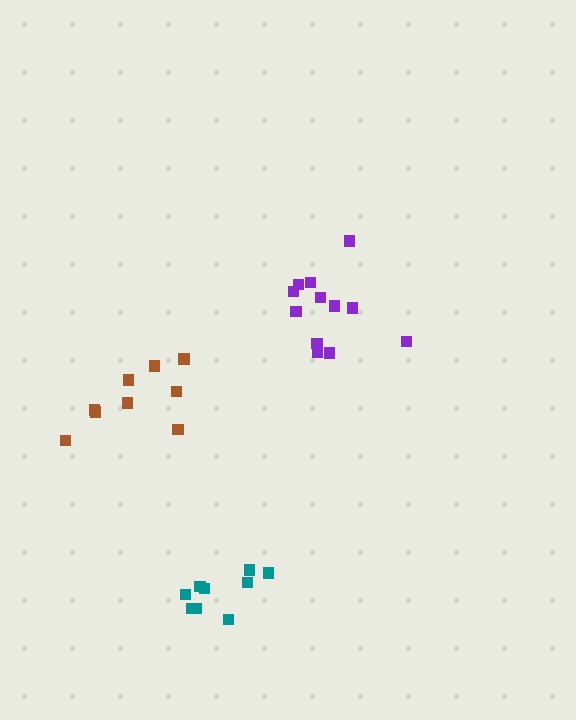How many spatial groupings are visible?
There are 3 spatial groupings.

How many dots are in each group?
Group 1: 12 dots, Group 2: 9 dots, Group 3: 9 dots (30 total).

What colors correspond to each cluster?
The clusters are colored: purple, brown, teal.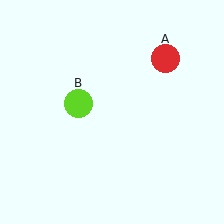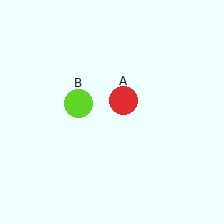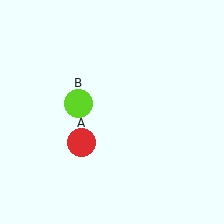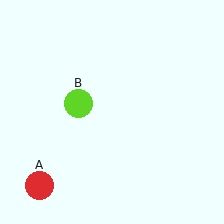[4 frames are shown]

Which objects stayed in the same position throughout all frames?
Lime circle (object B) remained stationary.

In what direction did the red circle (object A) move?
The red circle (object A) moved down and to the left.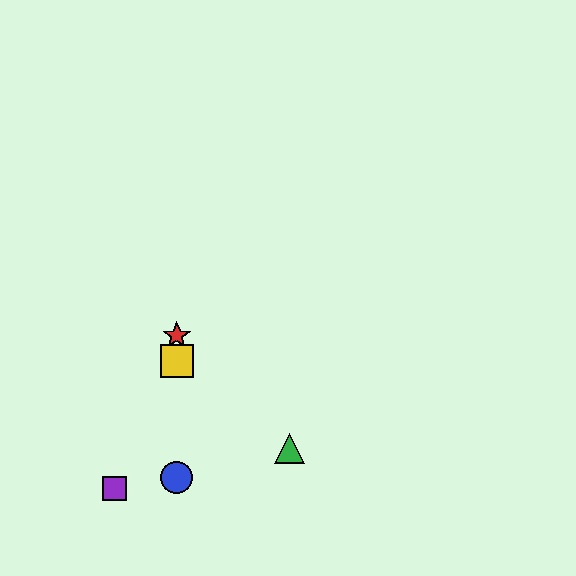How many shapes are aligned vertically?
3 shapes (the red star, the blue circle, the yellow square) are aligned vertically.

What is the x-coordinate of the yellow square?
The yellow square is at x≈177.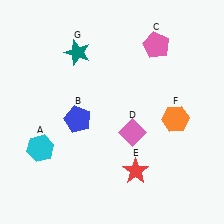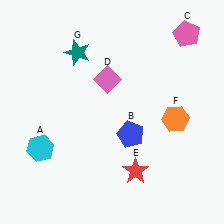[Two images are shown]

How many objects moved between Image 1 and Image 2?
3 objects moved between the two images.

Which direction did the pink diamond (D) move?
The pink diamond (D) moved up.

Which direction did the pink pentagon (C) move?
The pink pentagon (C) moved right.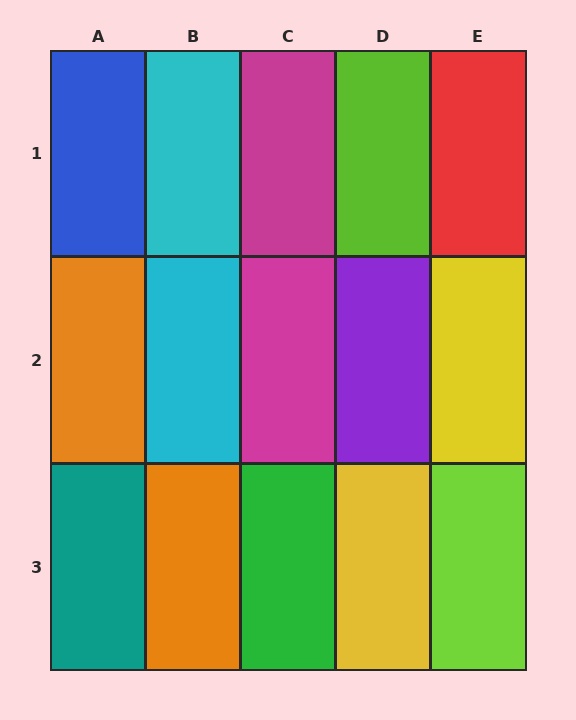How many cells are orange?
2 cells are orange.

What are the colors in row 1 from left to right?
Blue, cyan, magenta, lime, red.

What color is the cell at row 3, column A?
Teal.